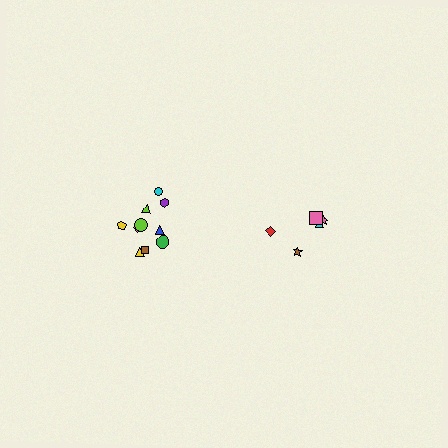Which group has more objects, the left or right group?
The left group.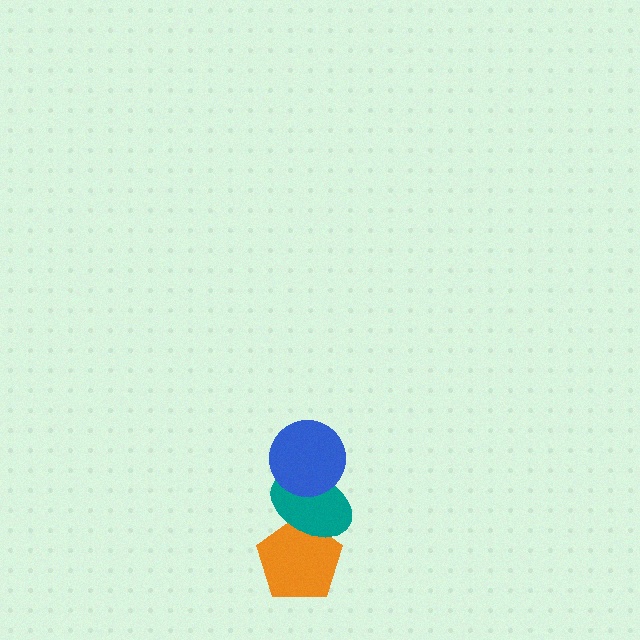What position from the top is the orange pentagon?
The orange pentagon is 3rd from the top.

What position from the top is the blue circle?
The blue circle is 1st from the top.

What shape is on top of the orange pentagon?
The teal ellipse is on top of the orange pentagon.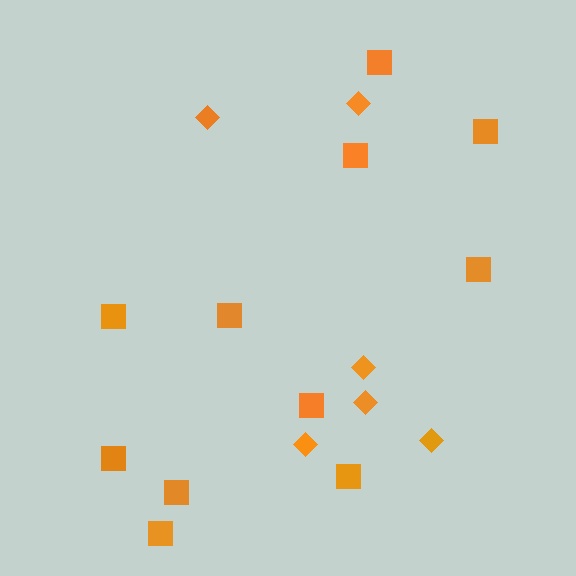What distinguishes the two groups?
There are 2 groups: one group of squares (11) and one group of diamonds (6).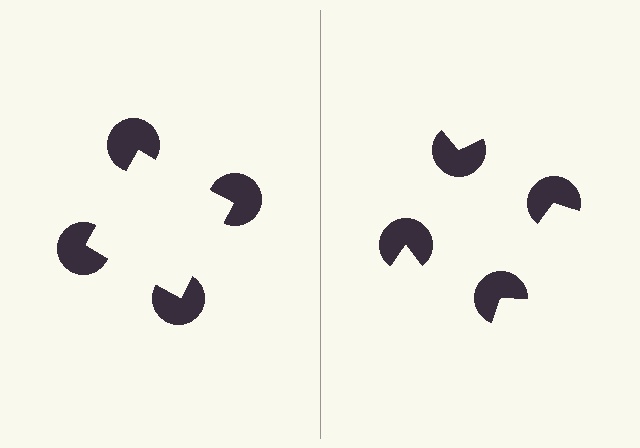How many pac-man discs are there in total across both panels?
8 — 4 on each side.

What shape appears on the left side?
An illusory square.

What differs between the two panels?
The pac-man discs are positioned identically on both sides; only the wedge orientations differ. On the left they align to a square; on the right they are misaligned.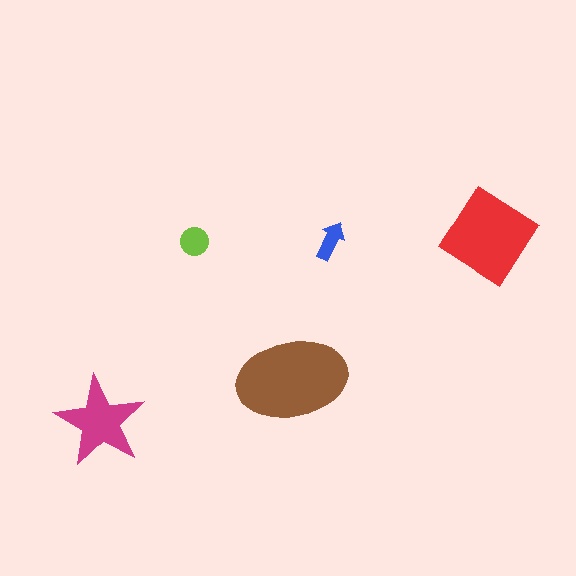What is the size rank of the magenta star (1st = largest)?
3rd.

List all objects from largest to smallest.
The brown ellipse, the red diamond, the magenta star, the lime circle, the blue arrow.